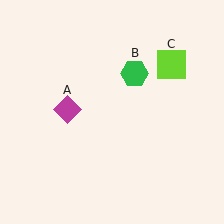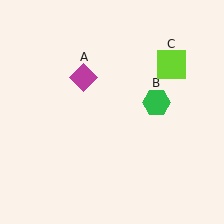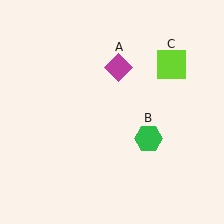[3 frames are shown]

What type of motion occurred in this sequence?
The magenta diamond (object A), green hexagon (object B) rotated clockwise around the center of the scene.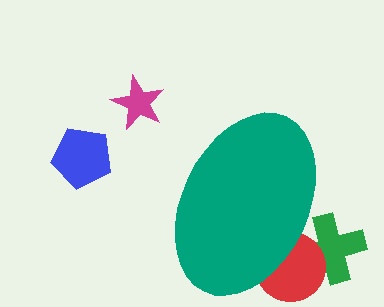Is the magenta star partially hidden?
No, the magenta star is fully visible.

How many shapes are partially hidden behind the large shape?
2 shapes are partially hidden.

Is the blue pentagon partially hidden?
No, the blue pentagon is fully visible.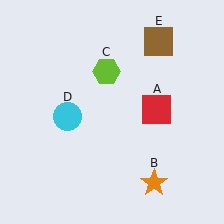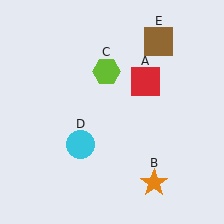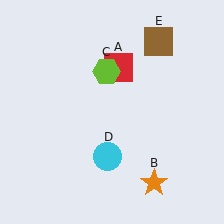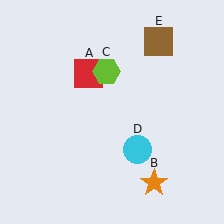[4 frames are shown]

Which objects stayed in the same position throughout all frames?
Orange star (object B) and lime hexagon (object C) and brown square (object E) remained stationary.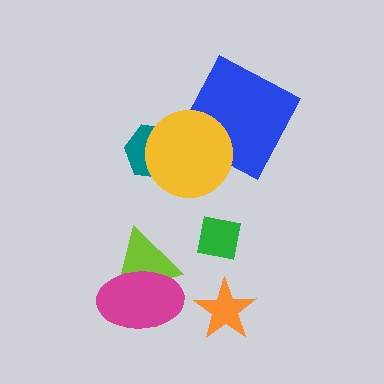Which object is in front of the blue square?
The yellow circle is in front of the blue square.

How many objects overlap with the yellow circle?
2 objects overlap with the yellow circle.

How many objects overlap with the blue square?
1 object overlaps with the blue square.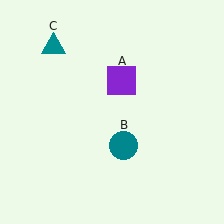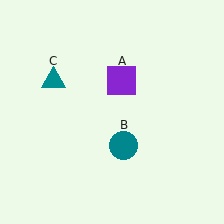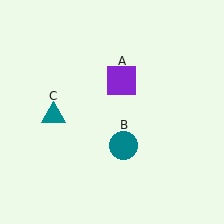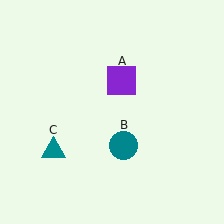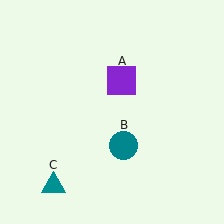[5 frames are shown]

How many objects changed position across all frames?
1 object changed position: teal triangle (object C).